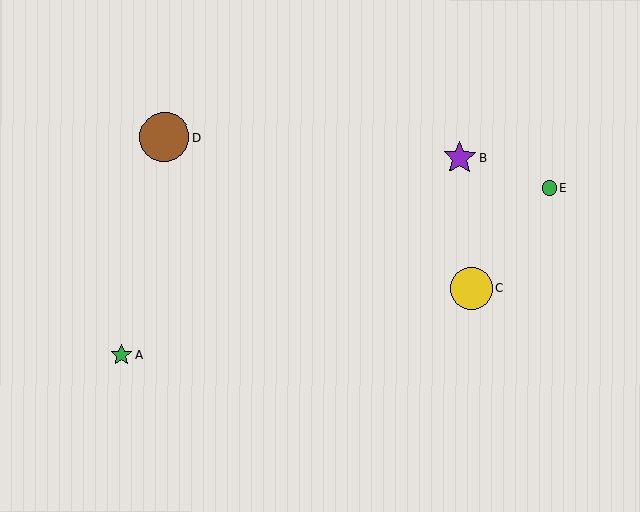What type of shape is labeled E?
Shape E is a green circle.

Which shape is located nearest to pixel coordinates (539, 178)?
The green circle (labeled E) at (550, 188) is nearest to that location.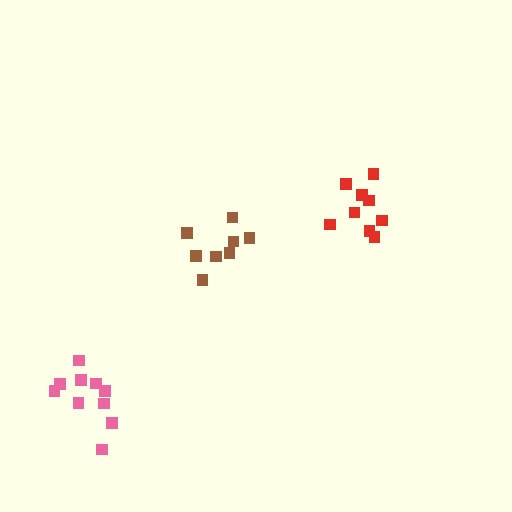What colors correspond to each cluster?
The clusters are colored: brown, pink, red.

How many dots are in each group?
Group 1: 8 dots, Group 2: 10 dots, Group 3: 9 dots (27 total).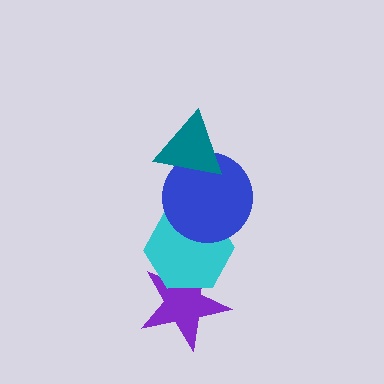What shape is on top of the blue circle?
The teal triangle is on top of the blue circle.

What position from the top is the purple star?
The purple star is 4th from the top.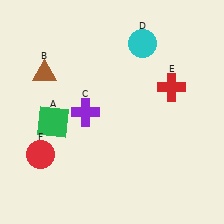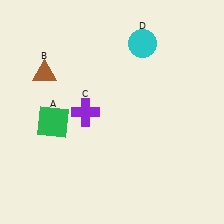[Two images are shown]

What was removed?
The red circle (F), the red cross (E) were removed in Image 2.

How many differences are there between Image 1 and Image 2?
There are 2 differences between the two images.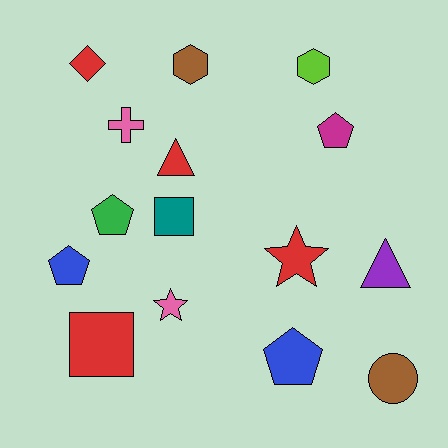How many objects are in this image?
There are 15 objects.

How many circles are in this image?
There is 1 circle.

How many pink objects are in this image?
There are 2 pink objects.